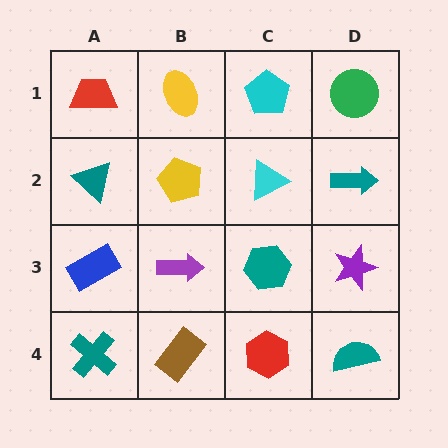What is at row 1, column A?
A red trapezoid.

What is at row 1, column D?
A green circle.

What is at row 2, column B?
A yellow pentagon.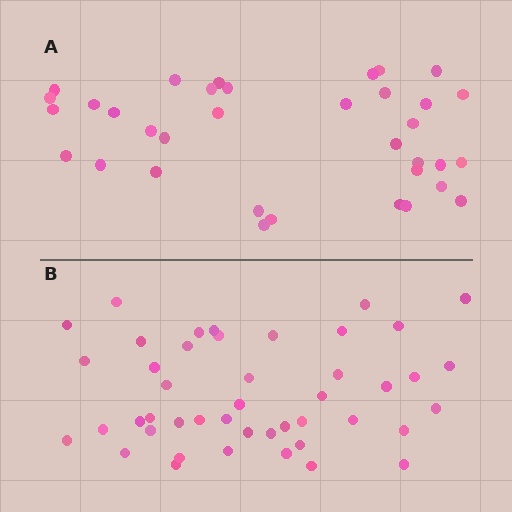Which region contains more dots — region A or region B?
Region B (the bottom region) has more dots.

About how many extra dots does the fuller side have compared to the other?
Region B has roughly 10 or so more dots than region A.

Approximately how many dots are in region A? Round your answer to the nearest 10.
About 40 dots. (The exact count is 35, which rounds to 40.)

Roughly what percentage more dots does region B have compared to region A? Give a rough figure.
About 30% more.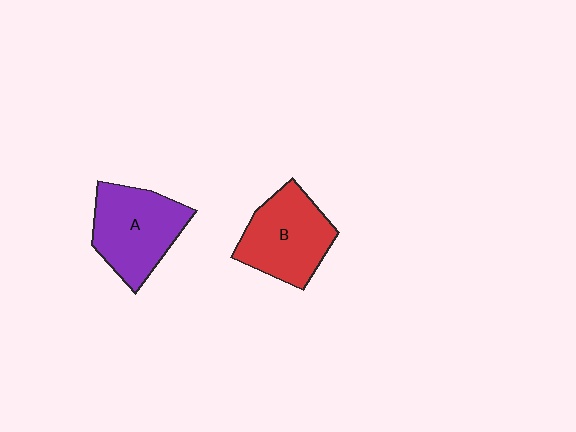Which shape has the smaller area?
Shape B (red).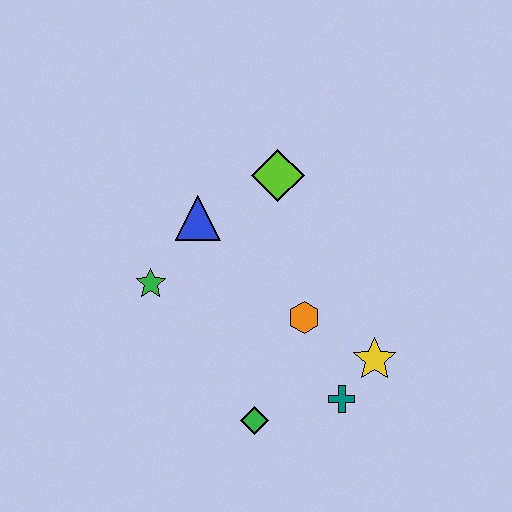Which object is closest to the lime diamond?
The blue triangle is closest to the lime diamond.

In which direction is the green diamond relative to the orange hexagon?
The green diamond is below the orange hexagon.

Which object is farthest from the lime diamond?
The green diamond is farthest from the lime diamond.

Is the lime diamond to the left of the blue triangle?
No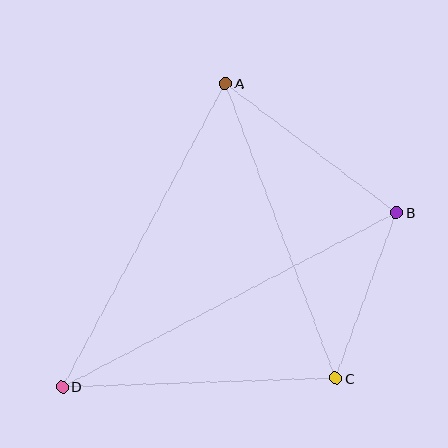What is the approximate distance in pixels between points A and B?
The distance between A and B is approximately 214 pixels.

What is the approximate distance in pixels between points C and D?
The distance between C and D is approximately 273 pixels.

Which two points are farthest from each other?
Points B and D are farthest from each other.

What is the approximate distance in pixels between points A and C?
The distance between A and C is approximately 315 pixels.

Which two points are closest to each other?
Points B and C are closest to each other.